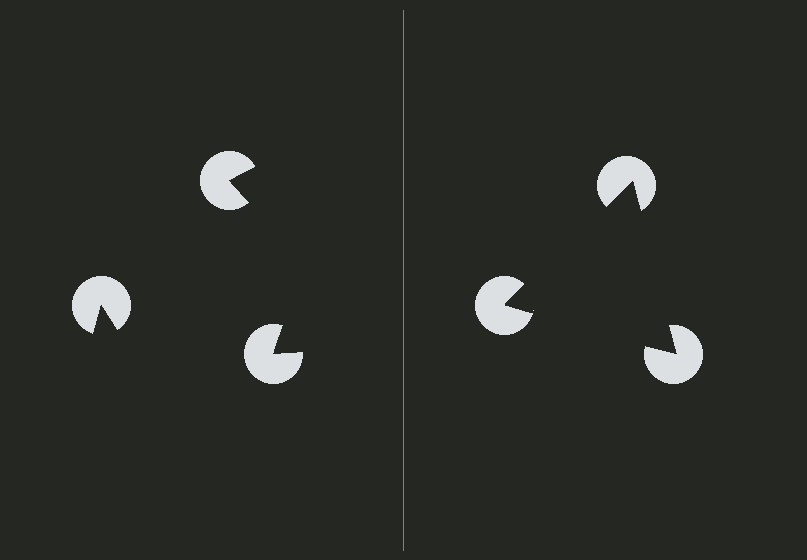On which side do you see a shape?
An illusory triangle appears on the right side. On the left side the wedge cuts are rotated, so no coherent shape forms.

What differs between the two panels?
The pac-man discs are positioned identically on both sides; only the wedge orientations differ. On the right they align to a triangle; on the left they are misaligned.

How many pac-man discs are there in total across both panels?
6 — 3 on each side.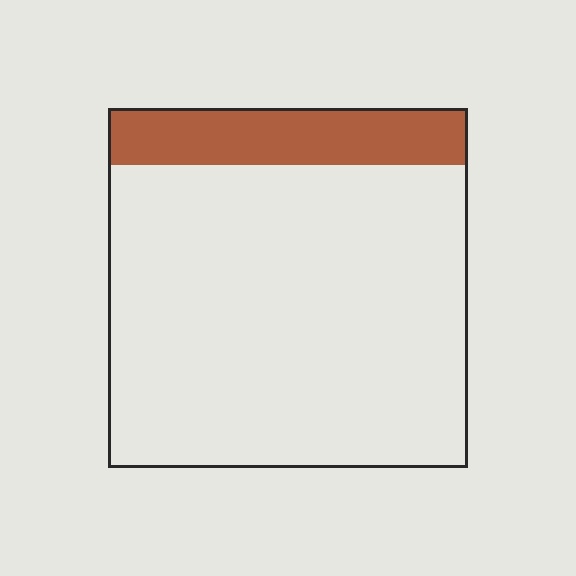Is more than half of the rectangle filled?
No.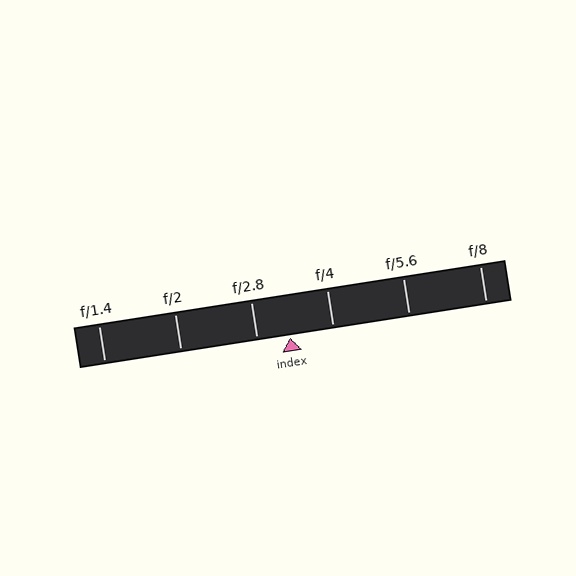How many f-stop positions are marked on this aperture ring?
There are 6 f-stop positions marked.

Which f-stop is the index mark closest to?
The index mark is closest to f/2.8.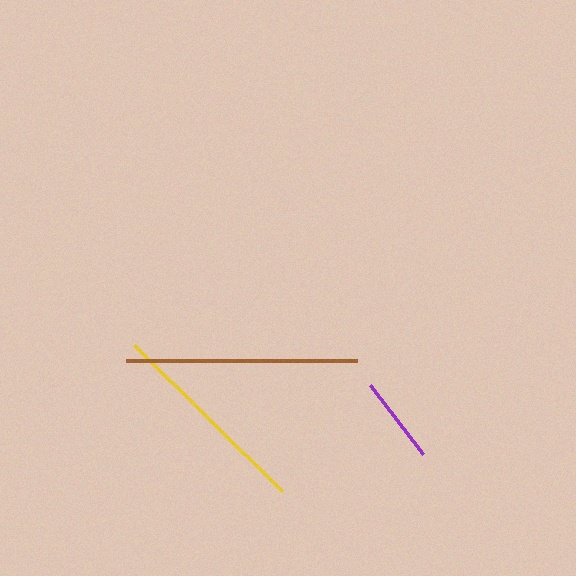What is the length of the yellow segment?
The yellow segment is approximately 208 pixels long.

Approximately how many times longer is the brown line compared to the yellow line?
The brown line is approximately 1.1 times the length of the yellow line.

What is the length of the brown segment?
The brown segment is approximately 231 pixels long.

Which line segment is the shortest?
The purple line is the shortest at approximately 87 pixels.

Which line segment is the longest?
The brown line is the longest at approximately 231 pixels.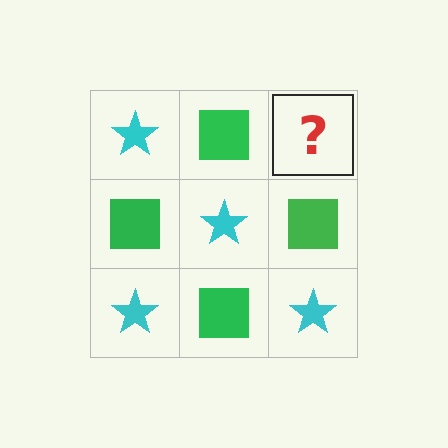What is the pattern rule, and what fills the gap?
The rule is that it alternates cyan star and green square in a checkerboard pattern. The gap should be filled with a cyan star.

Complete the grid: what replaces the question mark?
The question mark should be replaced with a cyan star.